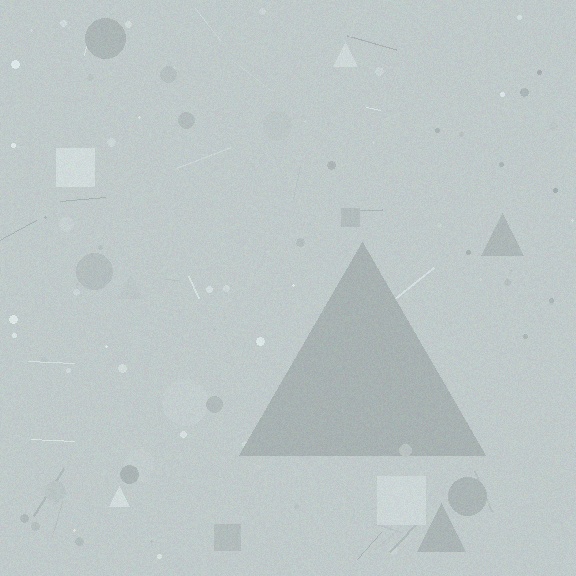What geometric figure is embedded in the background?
A triangle is embedded in the background.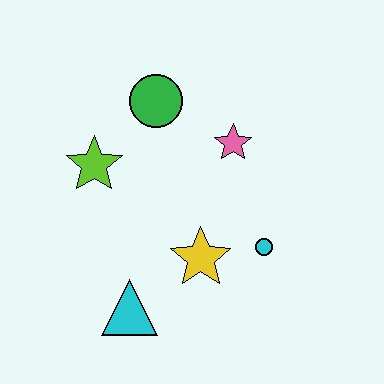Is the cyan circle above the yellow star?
Yes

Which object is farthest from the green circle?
The cyan triangle is farthest from the green circle.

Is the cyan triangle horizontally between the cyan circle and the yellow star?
No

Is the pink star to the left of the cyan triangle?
No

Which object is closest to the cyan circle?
The yellow star is closest to the cyan circle.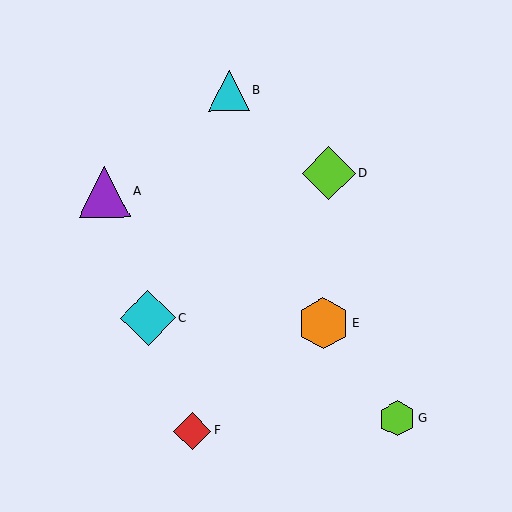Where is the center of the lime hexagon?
The center of the lime hexagon is at (397, 419).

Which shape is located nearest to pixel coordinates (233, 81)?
The cyan triangle (labeled B) at (229, 91) is nearest to that location.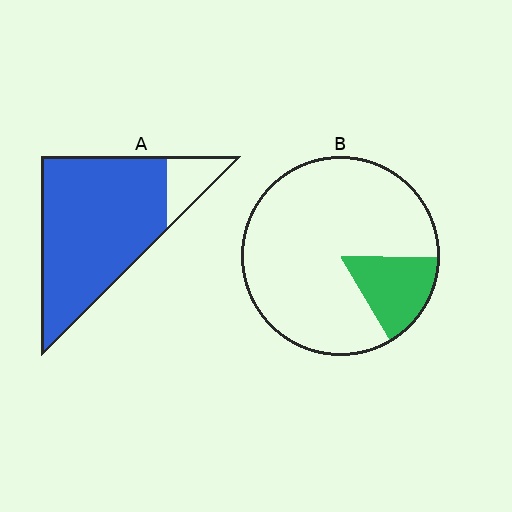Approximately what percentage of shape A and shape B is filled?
A is approximately 85% and B is approximately 15%.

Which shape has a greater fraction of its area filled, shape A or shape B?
Shape A.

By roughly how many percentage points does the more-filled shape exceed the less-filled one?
By roughly 70 percentage points (A over B).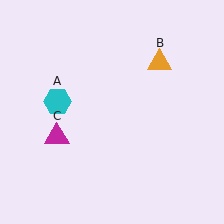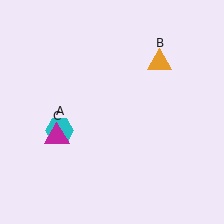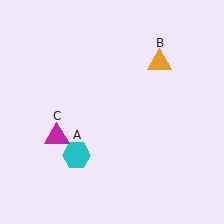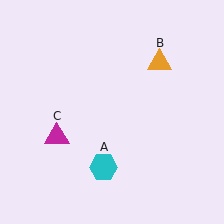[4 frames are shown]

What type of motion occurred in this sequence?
The cyan hexagon (object A) rotated counterclockwise around the center of the scene.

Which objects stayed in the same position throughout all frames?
Orange triangle (object B) and magenta triangle (object C) remained stationary.